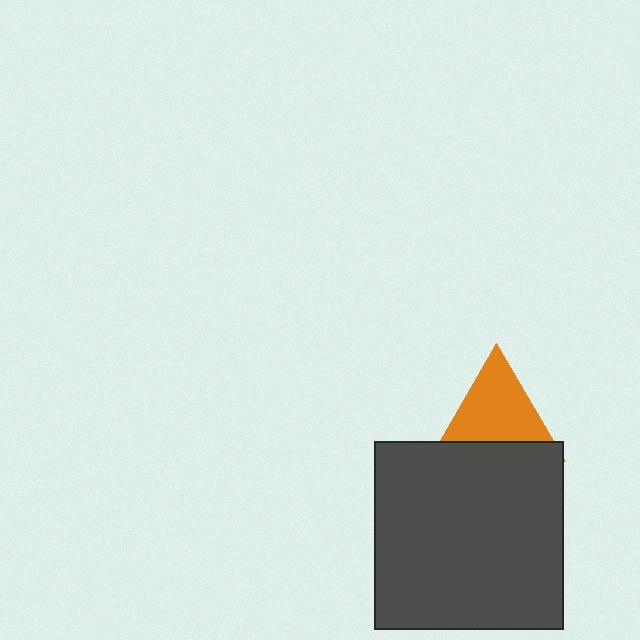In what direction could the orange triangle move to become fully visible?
The orange triangle could move up. That would shift it out from behind the dark gray square entirely.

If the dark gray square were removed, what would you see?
You would see the complete orange triangle.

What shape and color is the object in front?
The object in front is a dark gray square.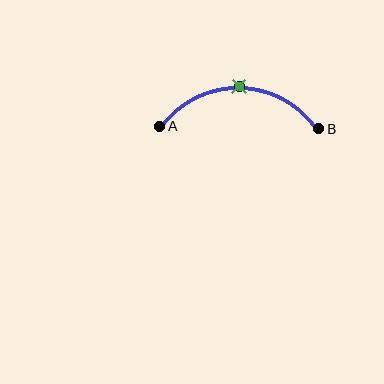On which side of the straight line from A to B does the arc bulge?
The arc bulges above the straight line connecting A and B.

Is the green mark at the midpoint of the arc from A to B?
Yes. The green mark lies on the arc at equal arc-length from both A and B — it is the arc midpoint.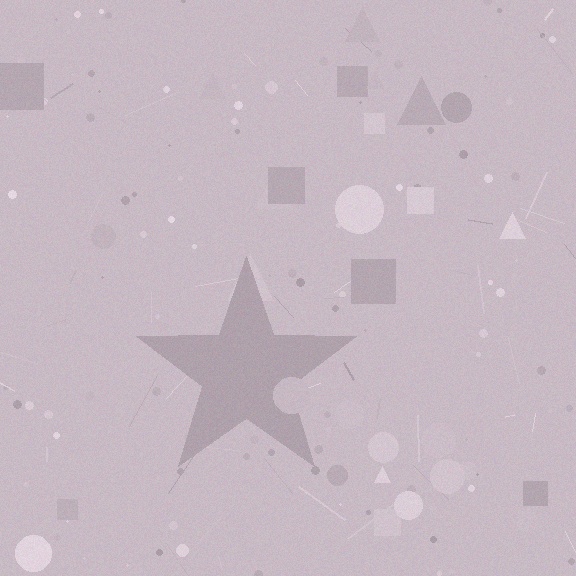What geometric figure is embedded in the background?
A star is embedded in the background.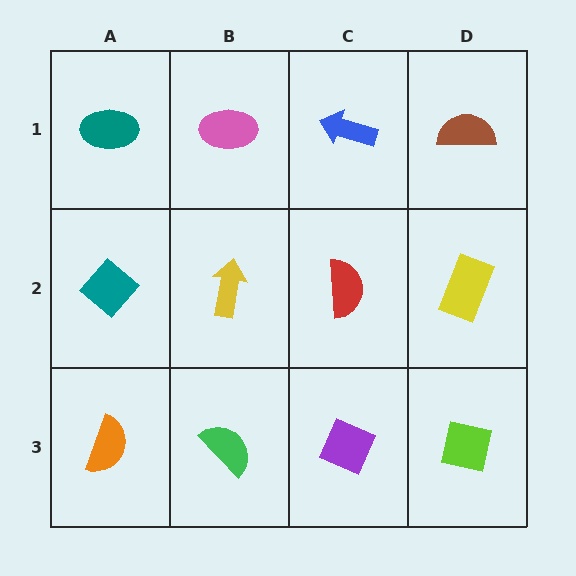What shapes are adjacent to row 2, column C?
A blue arrow (row 1, column C), a purple diamond (row 3, column C), a yellow arrow (row 2, column B), a yellow rectangle (row 2, column D).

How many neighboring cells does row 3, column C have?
3.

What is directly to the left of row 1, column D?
A blue arrow.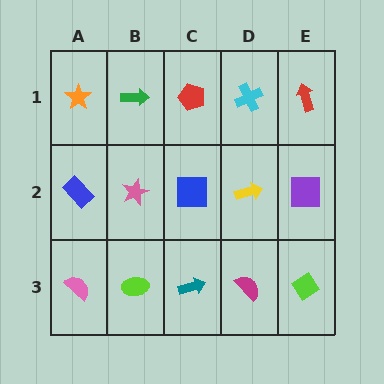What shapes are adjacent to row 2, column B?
A green arrow (row 1, column B), a lime ellipse (row 3, column B), a blue rectangle (row 2, column A), a blue square (row 2, column C).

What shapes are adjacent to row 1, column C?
A blue square (row 2, column C), a green arrow (row 1, column B), a cyan cross (row 1, column D).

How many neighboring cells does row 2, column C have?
4.